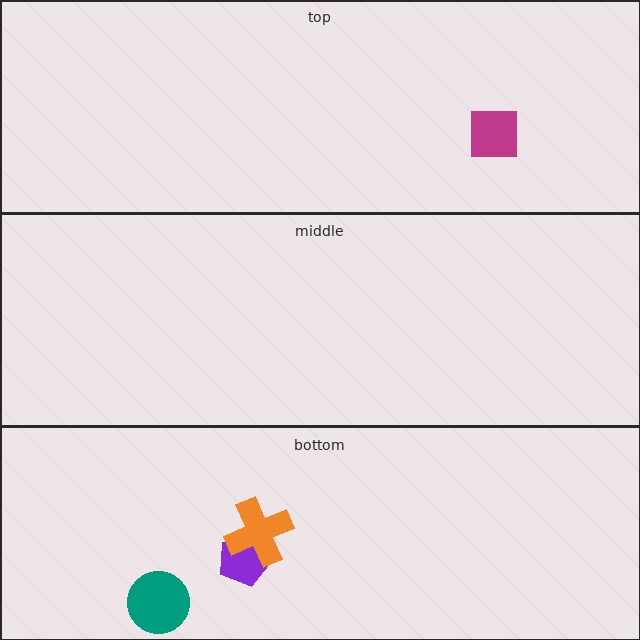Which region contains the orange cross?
The bottom region.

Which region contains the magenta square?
The top region.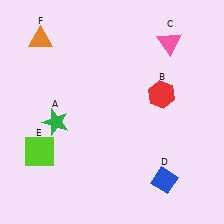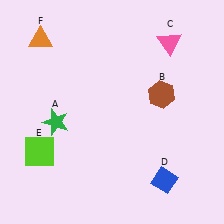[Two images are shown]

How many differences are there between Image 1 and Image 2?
There is 1 difference between the two images.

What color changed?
The hexagon (B) changed from red in Image 1 to brown in Image 2.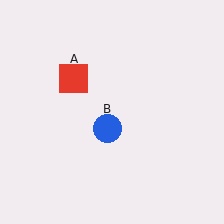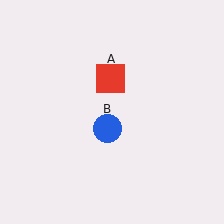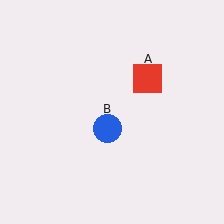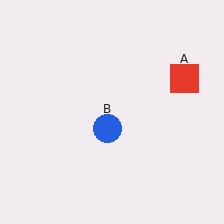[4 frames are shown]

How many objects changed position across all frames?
1 object changed position: red square (object A).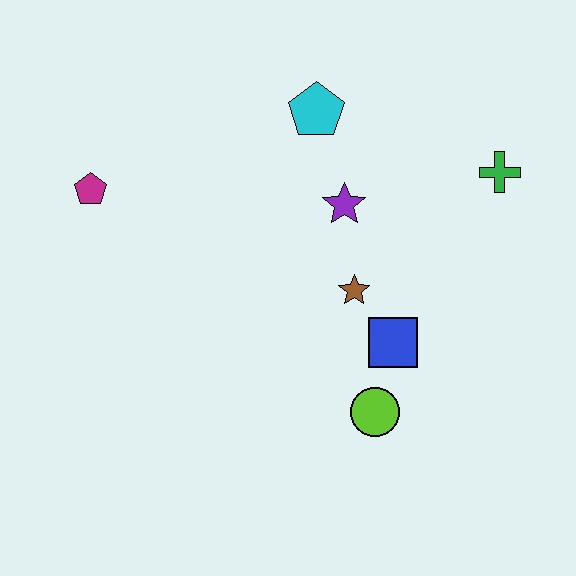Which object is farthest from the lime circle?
The magenta pentagon is farthest from the lime circle.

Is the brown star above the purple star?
No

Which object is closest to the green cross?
The purple star is closest to the green cross.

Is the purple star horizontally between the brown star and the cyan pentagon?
Yes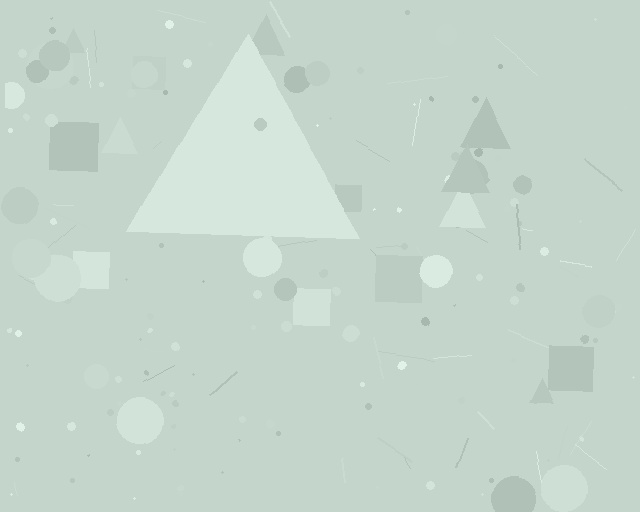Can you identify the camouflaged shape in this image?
The camouflaged shape is a triangle.